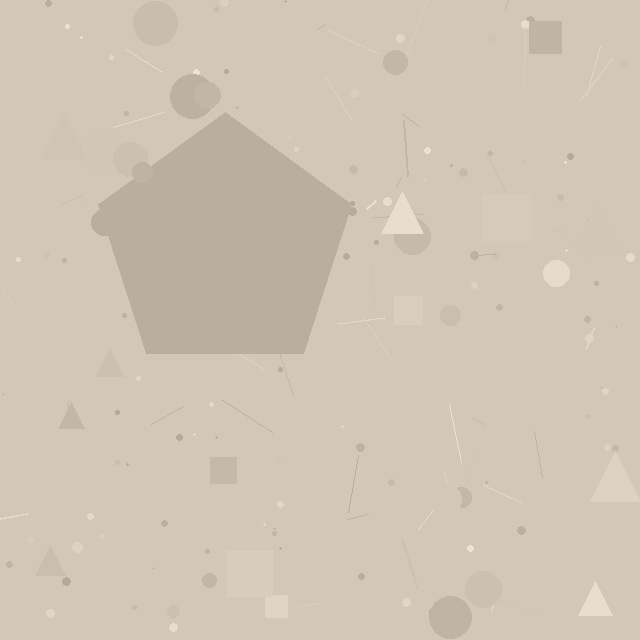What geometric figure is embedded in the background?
A pentagon is embedded in the background.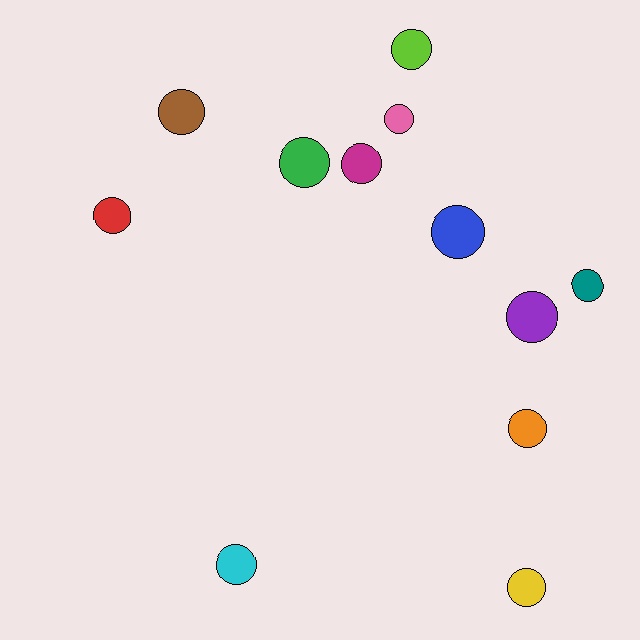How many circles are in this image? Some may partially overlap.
There are 12 circles.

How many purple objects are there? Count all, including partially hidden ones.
There is 1 purple object.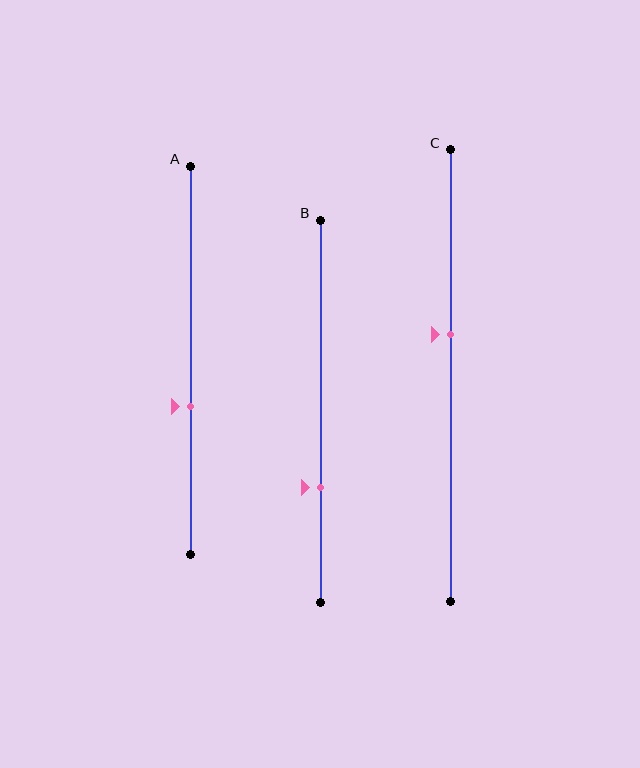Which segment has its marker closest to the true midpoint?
Segment C has its marker closest to the true midpoint.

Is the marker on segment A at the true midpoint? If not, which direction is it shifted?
No, the marker on segment A is shifted downward by about 12% of the segment length.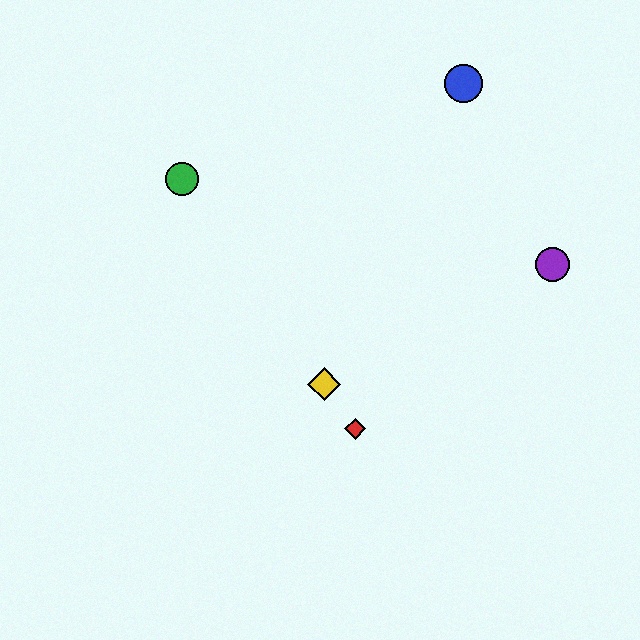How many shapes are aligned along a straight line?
3 shapes (the red diamond, the green circle, the yellow diamond) are aligned along a straight line.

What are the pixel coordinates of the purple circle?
The purple circle is at (553, 264).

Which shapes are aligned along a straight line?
The red diamond, the green circle, the yellow diamond are aligned along a straight line.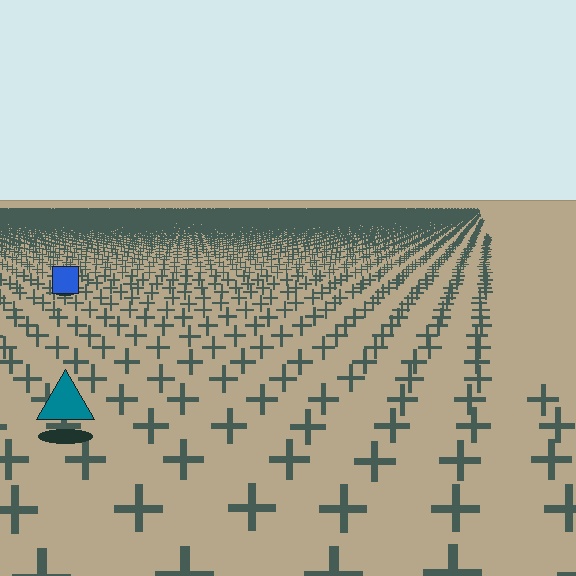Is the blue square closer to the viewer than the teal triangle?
No. The teal triangle is closer — you can tell from the texture gradient: the ground texture is coarser near it.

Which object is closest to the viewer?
The teal triangle is closest. The texture marks near it are larger and more spread out.